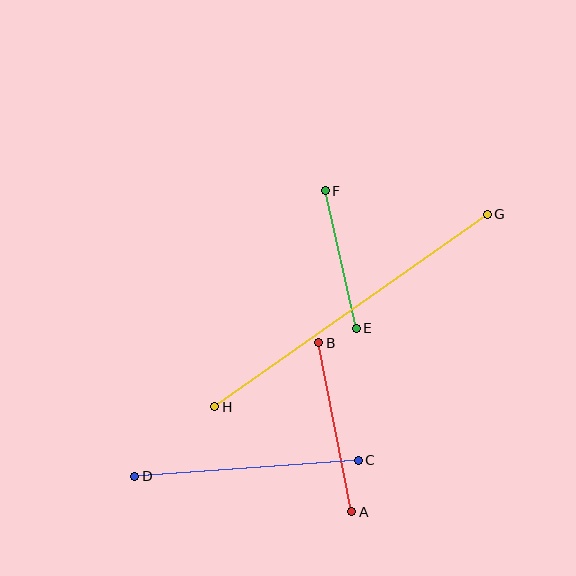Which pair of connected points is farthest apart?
Points G and H are farthest apart.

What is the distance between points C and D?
The distance is approximately 224 pixels.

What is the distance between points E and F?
The distance is approximately 141 pixels.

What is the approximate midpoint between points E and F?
The midpoint is at approximately (341, 259) pixels.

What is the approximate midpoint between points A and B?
The midpoint is at approximately (335, 427) pixels.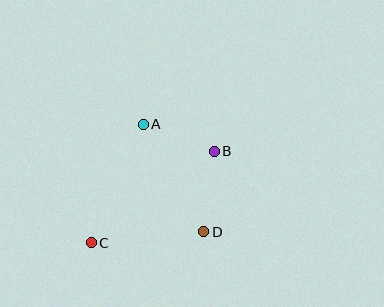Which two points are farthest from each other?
Points B and C are farthest from each other.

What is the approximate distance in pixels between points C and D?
The distance between C and D is approximately 113 pixels.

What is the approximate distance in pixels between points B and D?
The distance between B and D is approximately 81 pixels.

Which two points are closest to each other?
Points A and B are closest to each other.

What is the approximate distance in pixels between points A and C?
The distance between A and C is approximately 129 pixels.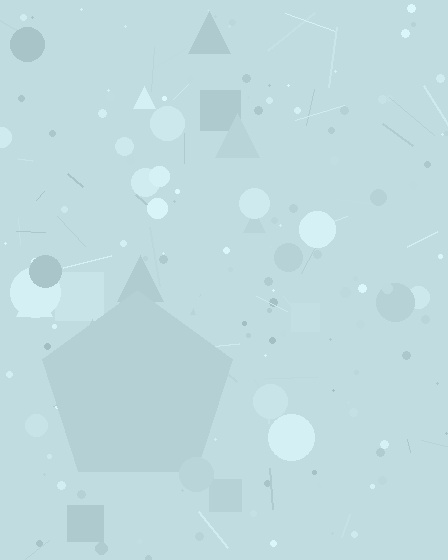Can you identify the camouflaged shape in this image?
The camouflaged shape is a pentagon.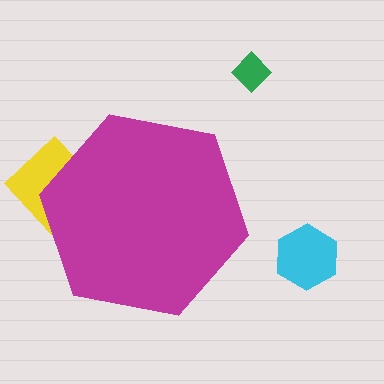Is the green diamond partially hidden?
No, the green diamond is fully visible.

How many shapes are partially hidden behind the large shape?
1 shape is partially hidden.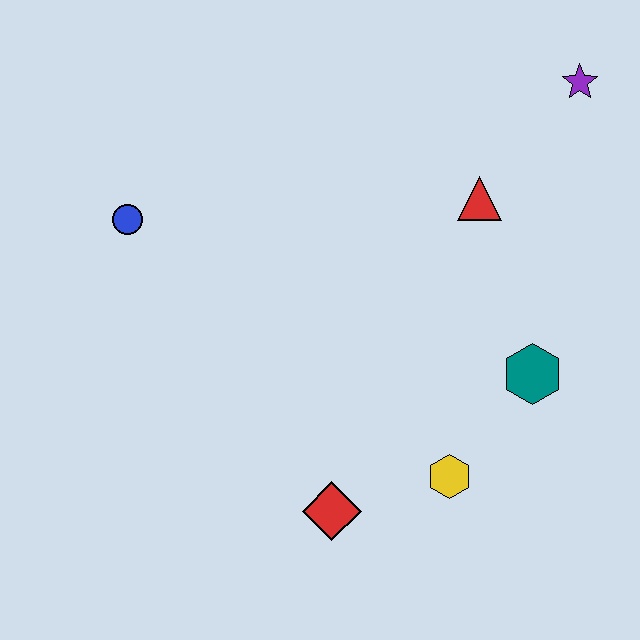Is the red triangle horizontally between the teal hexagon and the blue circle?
Yes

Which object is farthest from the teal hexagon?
The blue circle is farthest from the teal hexagon.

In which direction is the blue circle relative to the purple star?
The blue circle is to the left of the purple star.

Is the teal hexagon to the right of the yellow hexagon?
Yes